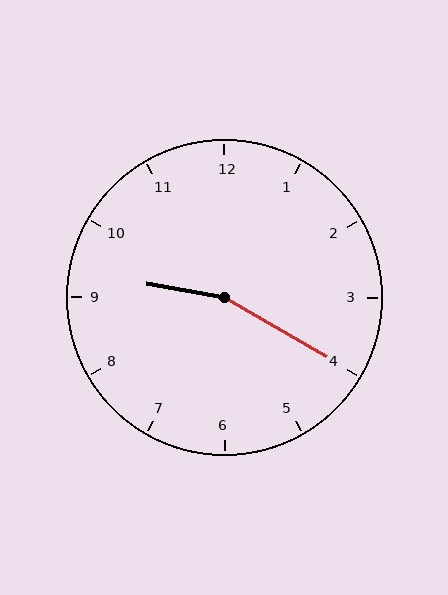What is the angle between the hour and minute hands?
Approximately 160 degrees.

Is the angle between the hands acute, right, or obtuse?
It is obtuse.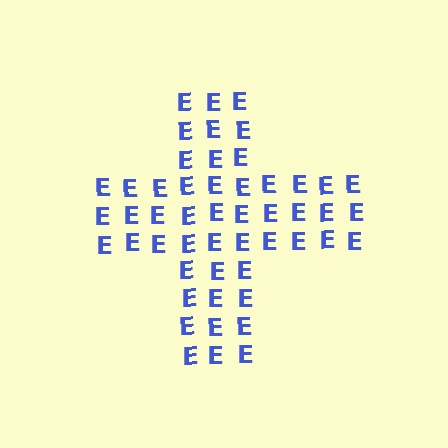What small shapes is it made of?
It is made of small letter E's.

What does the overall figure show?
The overall figure shows a cross.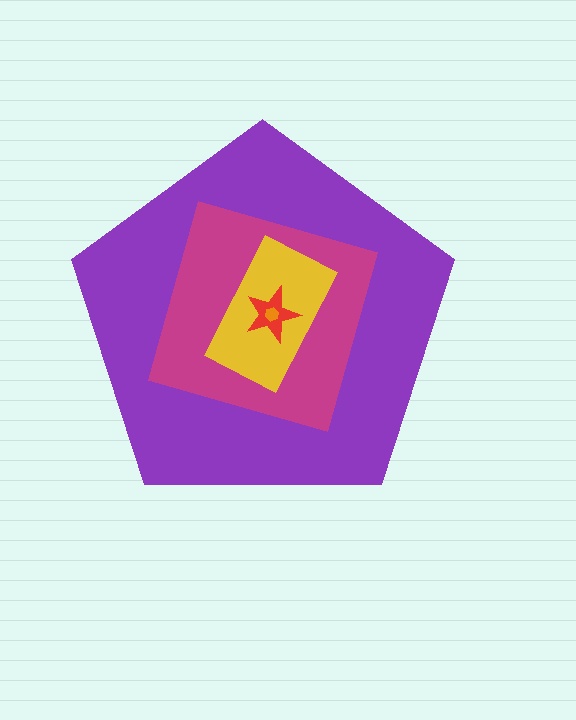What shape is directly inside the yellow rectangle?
The red star.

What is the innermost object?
The orange hexagon.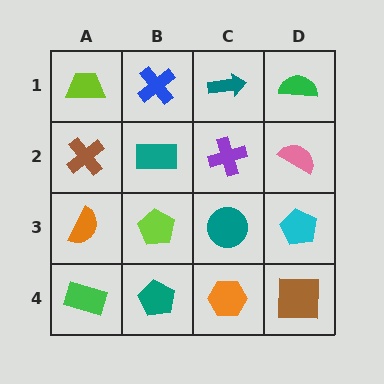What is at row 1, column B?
A blue cross.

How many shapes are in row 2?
4 shapes.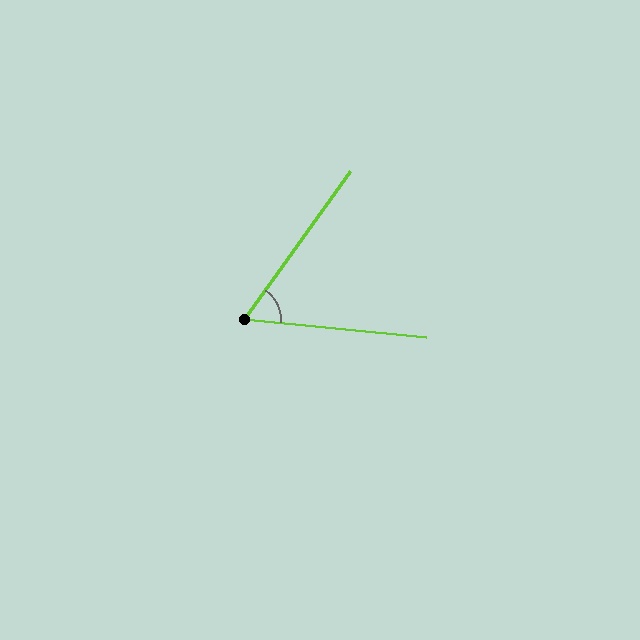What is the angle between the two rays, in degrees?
Approximately 60 degrees.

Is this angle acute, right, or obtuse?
It is acute.